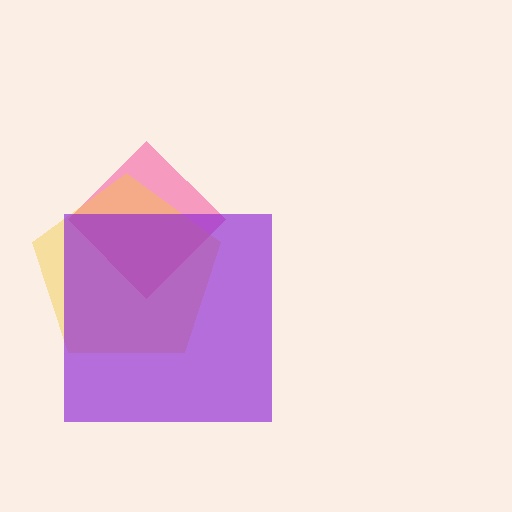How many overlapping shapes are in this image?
There are 3 overlapping shapes in the image.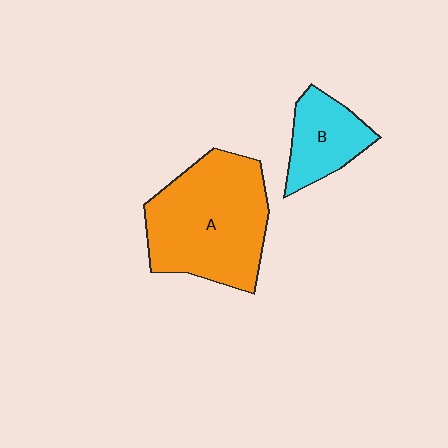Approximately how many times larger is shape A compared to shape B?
Approximately 2.3 times.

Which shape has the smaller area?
Shape B (cyan).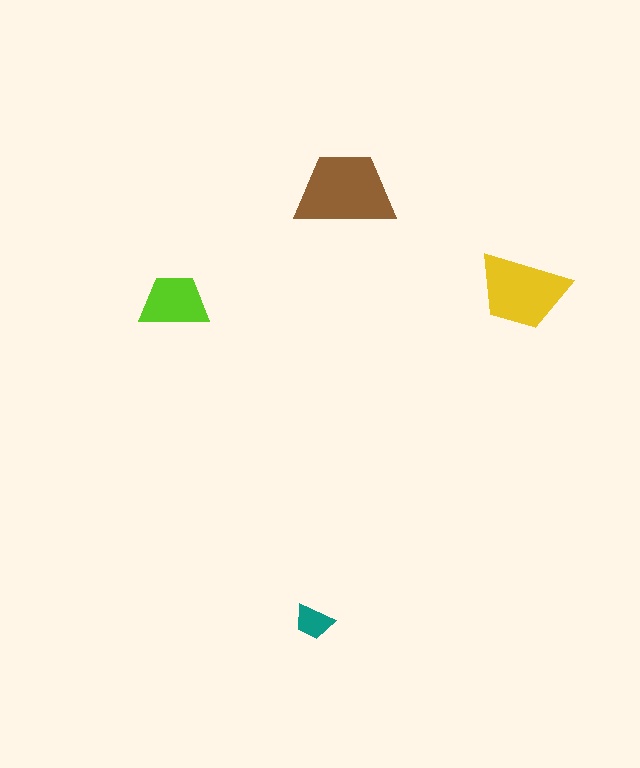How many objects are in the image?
There are 4 objects in the image.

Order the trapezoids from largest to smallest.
the brown one, the yellow one, the lime one, the teal one.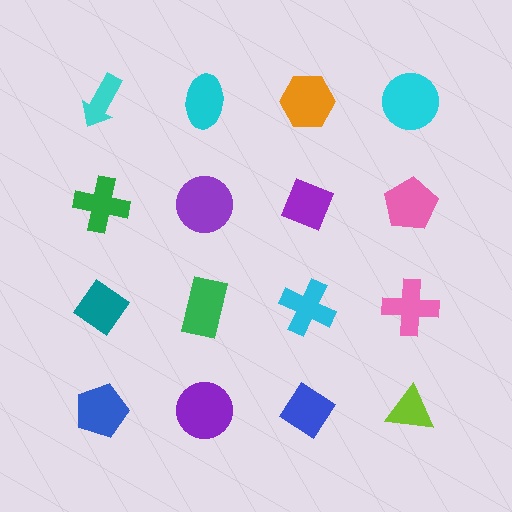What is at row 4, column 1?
A blue pentagon.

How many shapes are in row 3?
4 shapes.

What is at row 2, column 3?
A purple diamond.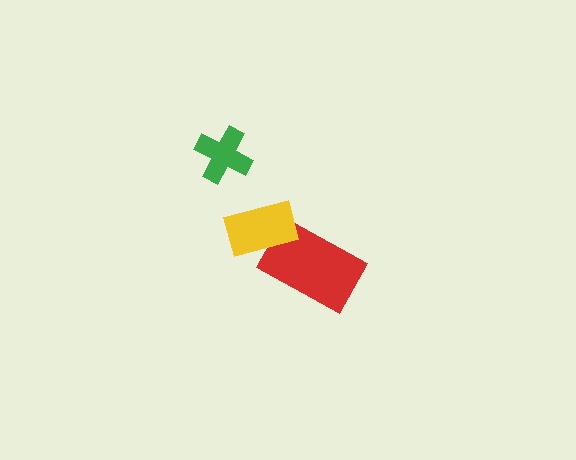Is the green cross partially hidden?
No, no other shape covers it.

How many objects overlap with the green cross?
0 objects overlap with the green cross.